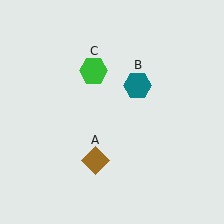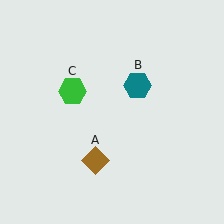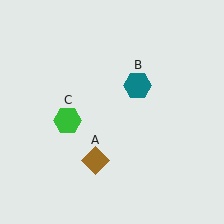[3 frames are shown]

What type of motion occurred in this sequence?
The green hexagon (object C) rotated counterclockwise around the center of the scene.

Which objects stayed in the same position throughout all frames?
Brown diamond (object A) and teal hexagon (object B) remained stationary.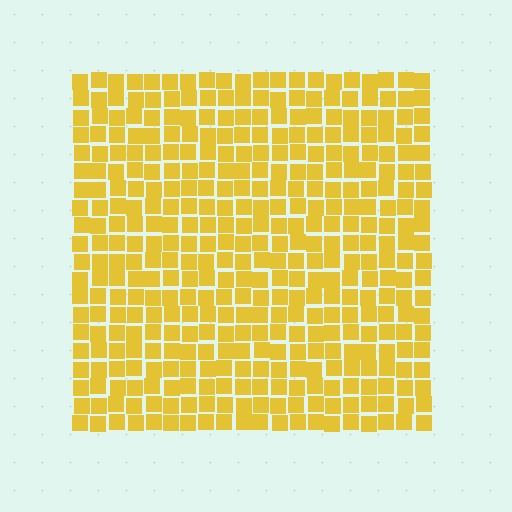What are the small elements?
The small elements are squares.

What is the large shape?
The large shape is a square.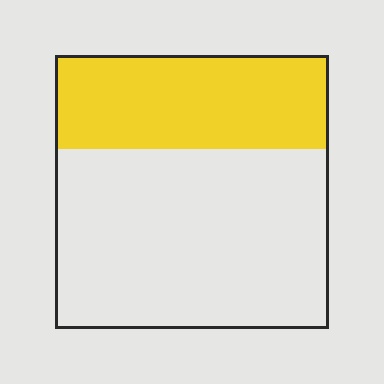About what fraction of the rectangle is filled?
About one third (1/3).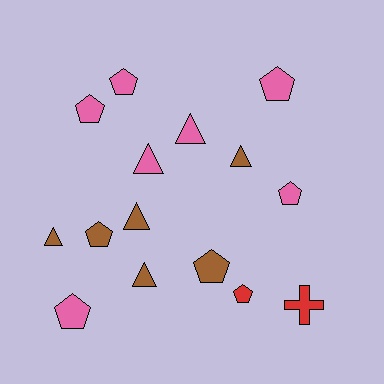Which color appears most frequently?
Pink, with 7 objects.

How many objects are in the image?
There are 15 objects.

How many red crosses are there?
There is 1 red cross.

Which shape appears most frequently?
Pentagon, with 8 objects.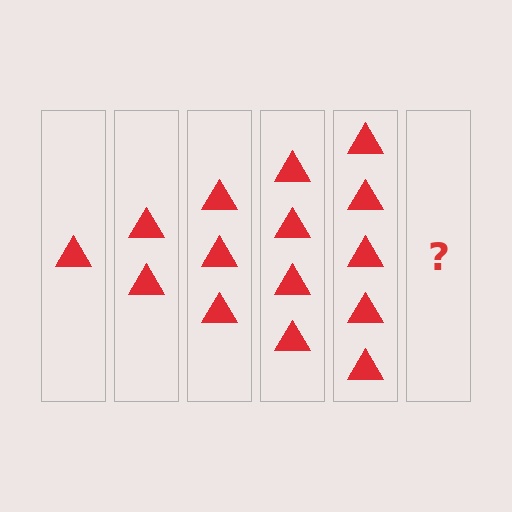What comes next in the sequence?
The next element should be 6 triangles.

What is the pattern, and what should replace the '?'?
The pattern is that each step adds one more triangle. The '?' should be 6 triangles.